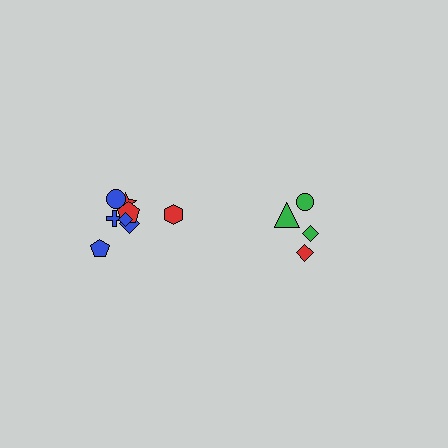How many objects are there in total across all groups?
There are 12 objects.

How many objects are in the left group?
There are 8 objects.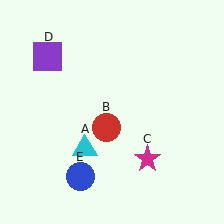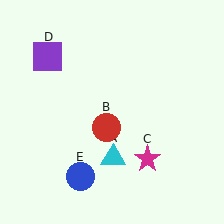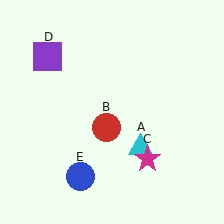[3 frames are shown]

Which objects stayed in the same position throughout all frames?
Red circle (object B) and magenta star (object C) and purple square (object D) and blue circle (object E) remained stationary.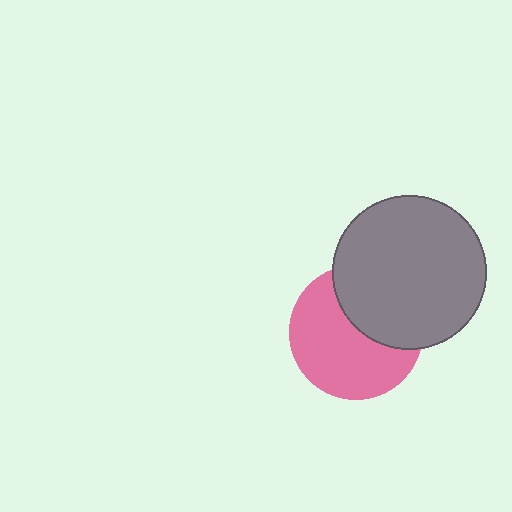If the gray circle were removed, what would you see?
You would see the complete pink circle.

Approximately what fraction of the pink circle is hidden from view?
Roughly 38% of the pink circle is hidden behind the gray circle.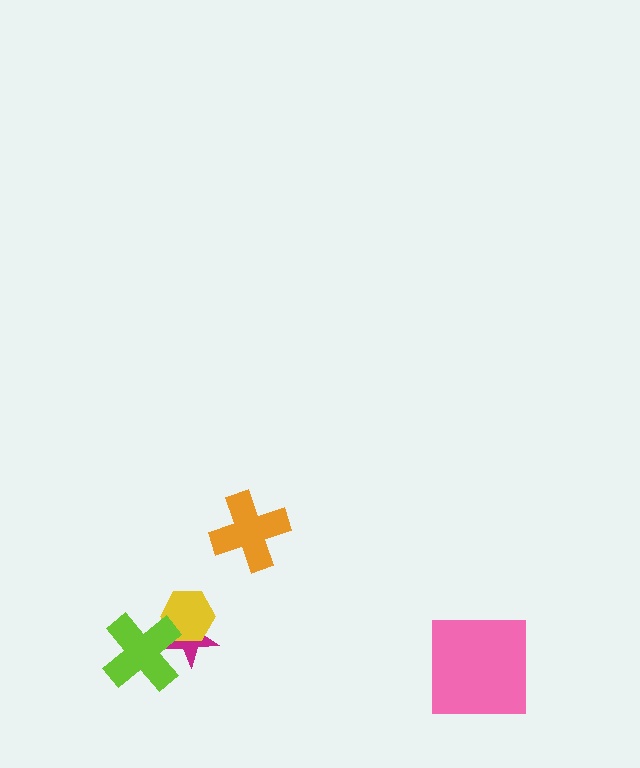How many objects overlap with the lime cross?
2 objects overlap with the lime cross.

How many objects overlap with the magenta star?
2 objects overlap with the magenta star.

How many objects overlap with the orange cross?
0 objects overlap with the orange cross.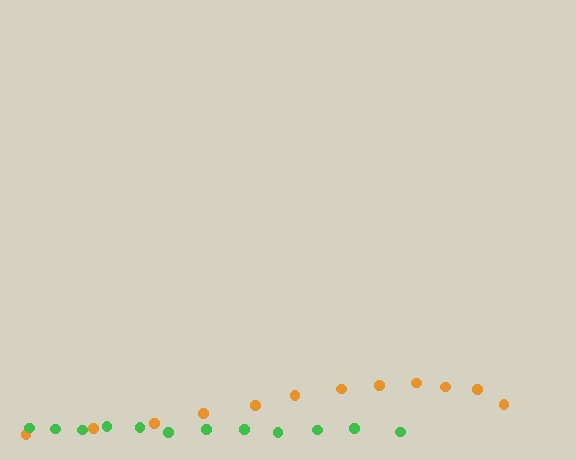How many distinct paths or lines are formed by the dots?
There are 2 distinct paths.